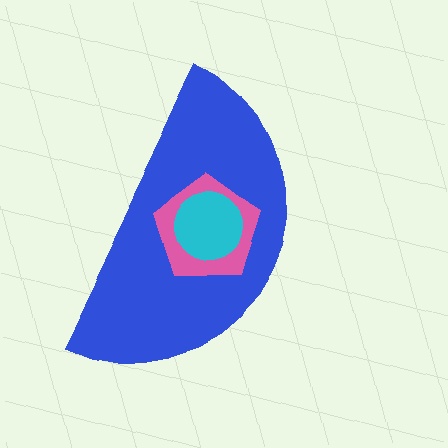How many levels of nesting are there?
3.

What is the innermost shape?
The cyan circle.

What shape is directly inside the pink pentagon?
The cyan circle.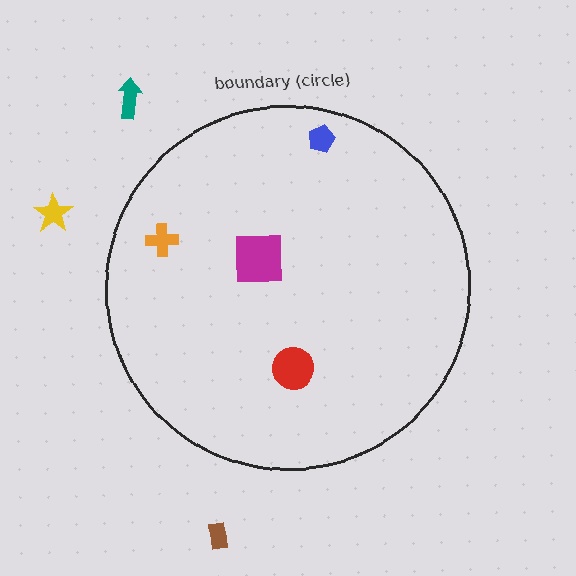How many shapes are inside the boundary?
4 inside, 3 outside.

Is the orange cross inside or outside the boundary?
Inside.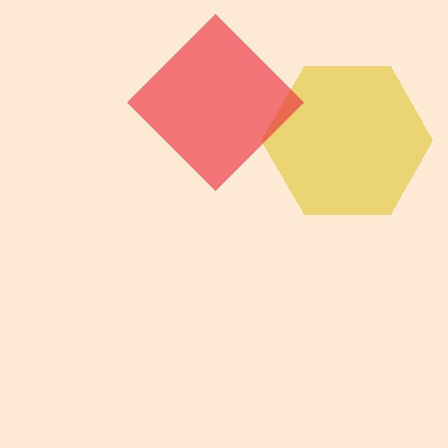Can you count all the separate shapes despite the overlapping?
Yes, there are 2 separate shapes.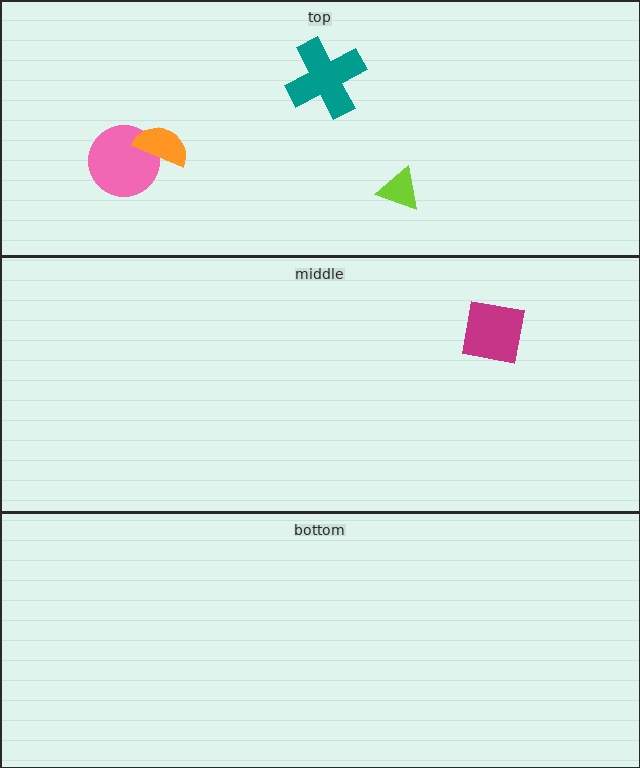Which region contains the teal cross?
The top region.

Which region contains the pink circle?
The top region.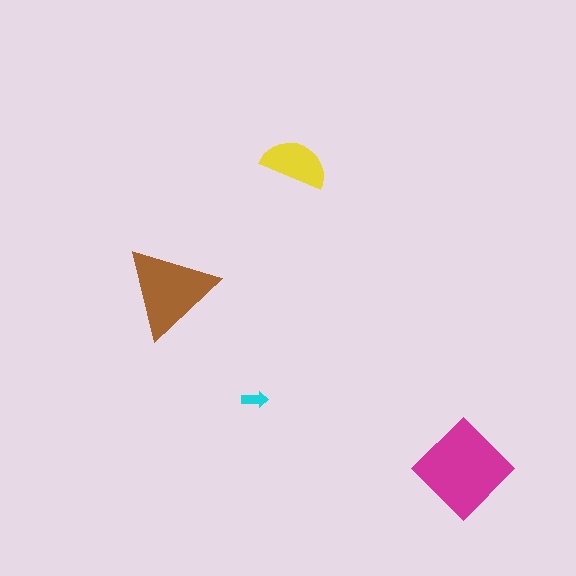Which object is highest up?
The yellow semicircle is topmost.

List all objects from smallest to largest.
The cyan arrow, the yellow semicircle, the brown triangle, the magenta diamond.